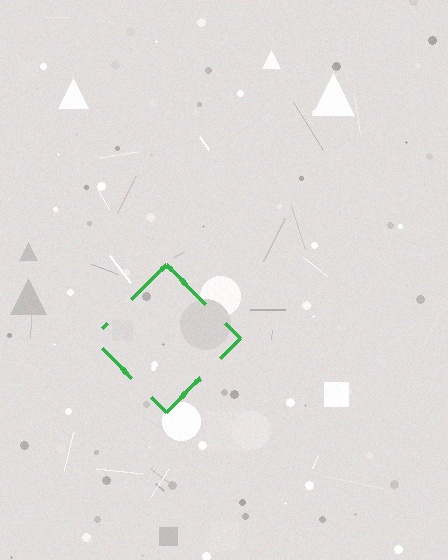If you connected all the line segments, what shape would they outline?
They would outline a diamond.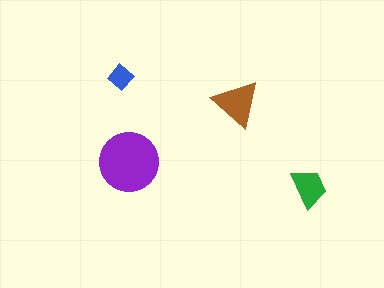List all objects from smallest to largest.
The blue diamond, the green trapezoid, the brown triangle, the purple circle.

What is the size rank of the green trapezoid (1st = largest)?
3rd.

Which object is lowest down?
The green trapezoid is bottommost.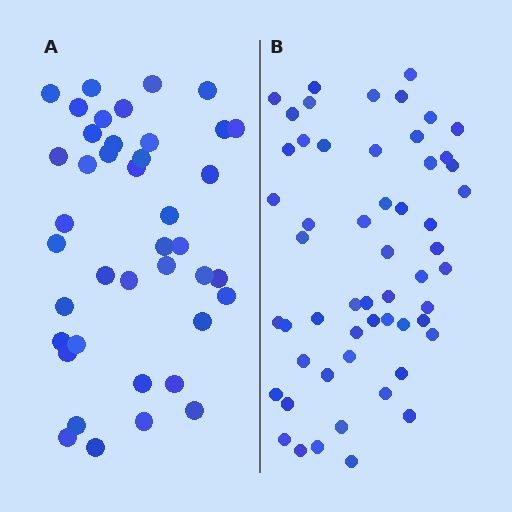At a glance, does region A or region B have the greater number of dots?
Region B (the right region) has more dots.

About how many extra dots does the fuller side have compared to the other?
Region B has approximately 15 more dots than region A.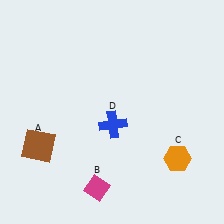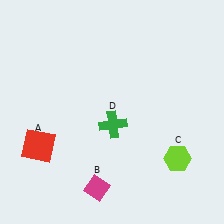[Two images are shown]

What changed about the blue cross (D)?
In Image 1, D is blue. In Image 2, it changed to green.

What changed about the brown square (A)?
In Image 1, A is brown. In Image 2, it changed to red.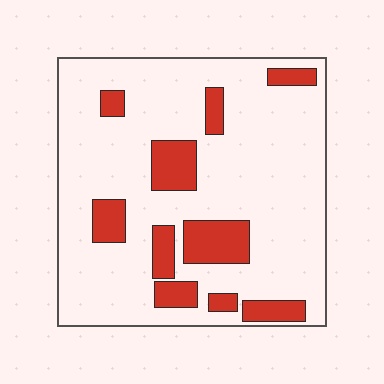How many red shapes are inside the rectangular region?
10.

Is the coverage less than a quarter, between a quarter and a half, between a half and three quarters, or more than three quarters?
Less than a quarter.